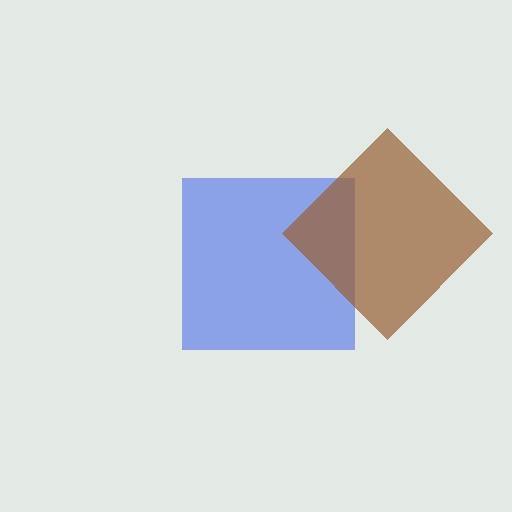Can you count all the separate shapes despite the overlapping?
Yes, there are 2 separate shapes.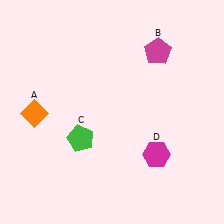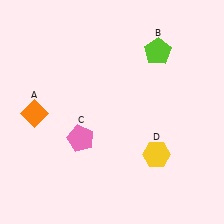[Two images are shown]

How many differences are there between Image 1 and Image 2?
There are 3 differences between the two images.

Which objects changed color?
B changed from magenta to lime. C changed from green to pink. D changed from magenta to yellow.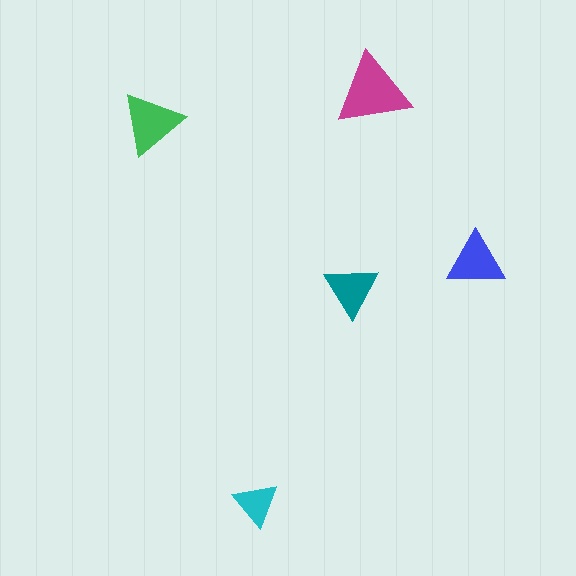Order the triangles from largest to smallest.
the magenta one, the green one, the blue one, the teal one, the cyan one.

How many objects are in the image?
There are 5 objects in the image.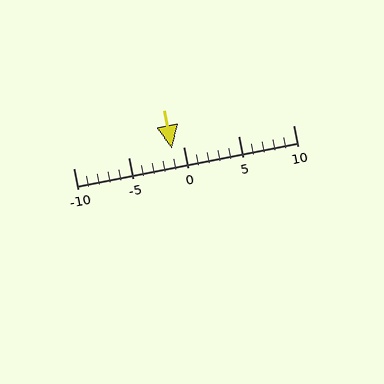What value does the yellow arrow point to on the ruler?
The yellow arrow points to approximately -1.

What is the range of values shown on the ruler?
The ruler shows values from -10 to 10.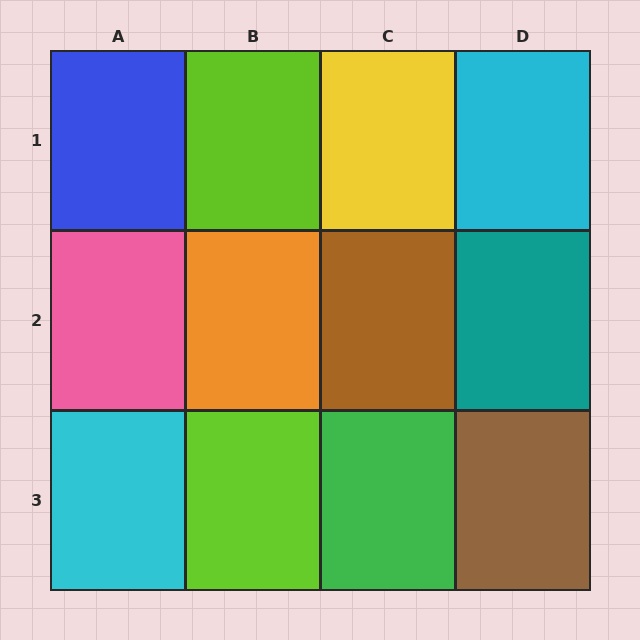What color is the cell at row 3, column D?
Brown.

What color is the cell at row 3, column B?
Lime.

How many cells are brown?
2 cells are brown.